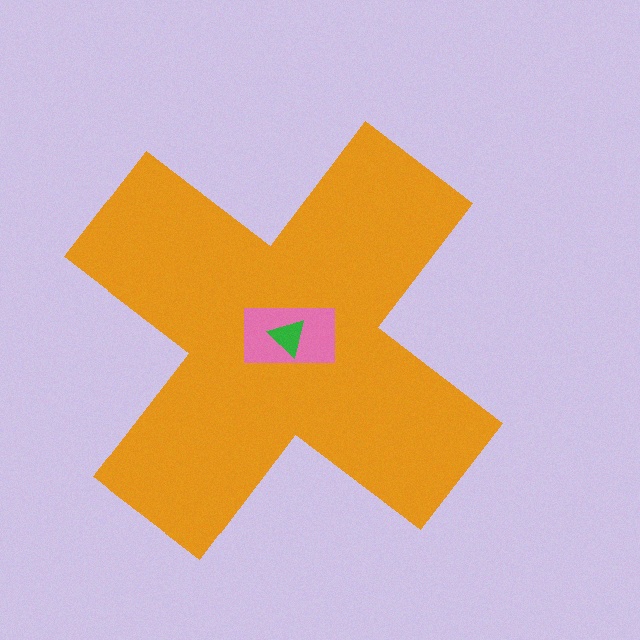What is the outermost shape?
The orange cross.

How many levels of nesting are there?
3.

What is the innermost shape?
The green triangle.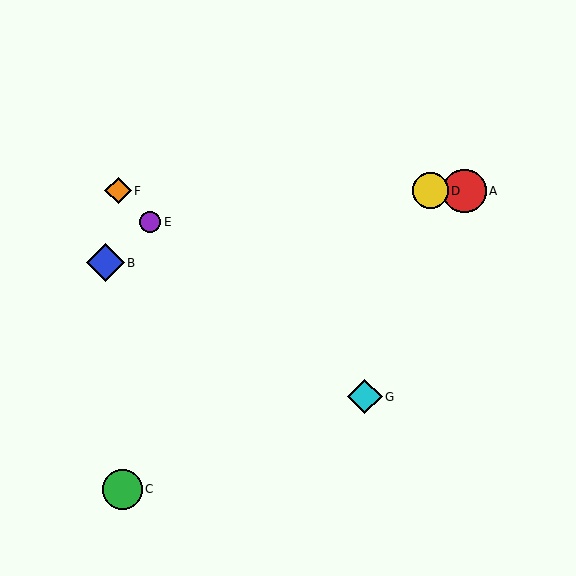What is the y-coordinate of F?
Object F is at y≈191.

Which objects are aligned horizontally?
Objects A, D, F are aligned horizontally.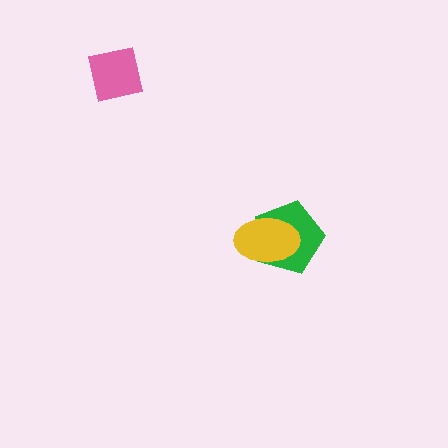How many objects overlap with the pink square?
0 objects overlap with the pink square.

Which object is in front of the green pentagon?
The yellow ellipse is in front of the green pentagon.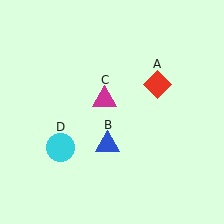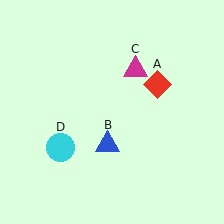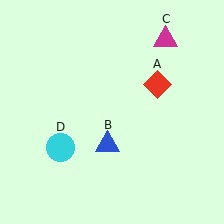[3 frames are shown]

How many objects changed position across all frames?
1 object changed position: magenta triangle (object C).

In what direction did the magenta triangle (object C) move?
The magenta triangle (object C) moved up and to the right.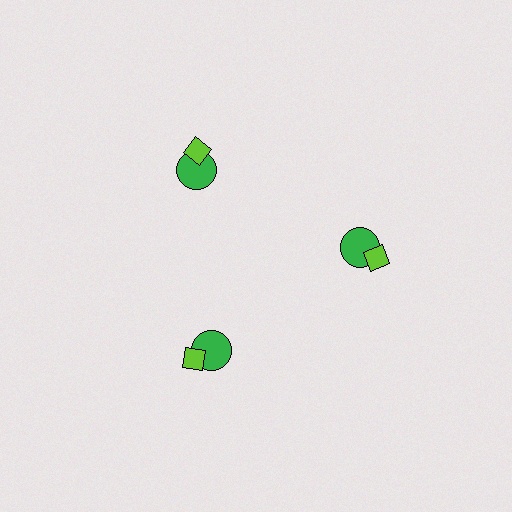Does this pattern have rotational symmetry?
Yes, this pattern has 3-fold rotational symmetry. It looks the same after rotating 120 degrees around the center.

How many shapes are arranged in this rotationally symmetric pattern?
There are 6 shapes, arranged in 3 groups of 2.